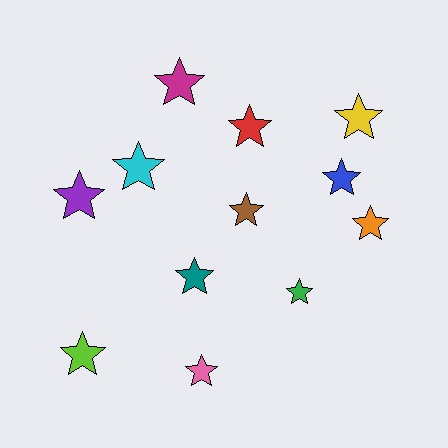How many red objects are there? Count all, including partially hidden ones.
There is 1 red object.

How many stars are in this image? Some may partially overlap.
There are 12 stars.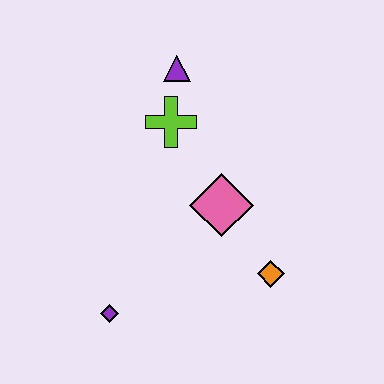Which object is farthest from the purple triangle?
The purple diamond is farthest from the purple triangle.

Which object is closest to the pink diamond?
The orange diamond is closest to the pink diamond.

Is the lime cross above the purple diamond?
Yes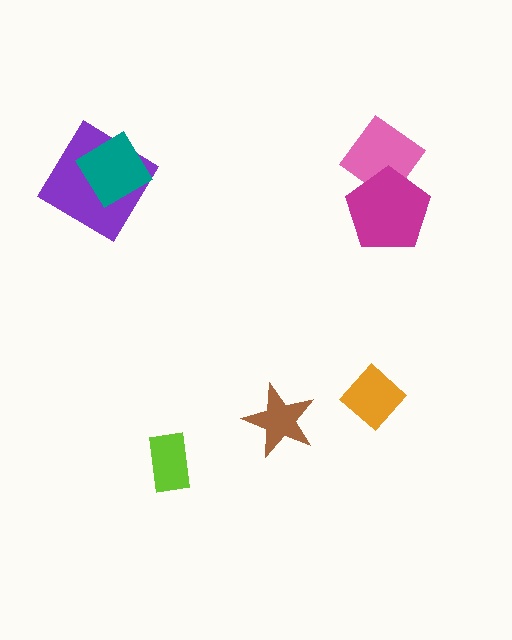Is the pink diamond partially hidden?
Yes, it is partially covered by another shape.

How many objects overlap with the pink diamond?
1 object overlaps with the pink diamond.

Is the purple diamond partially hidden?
Yes, it is partially covered by another shape.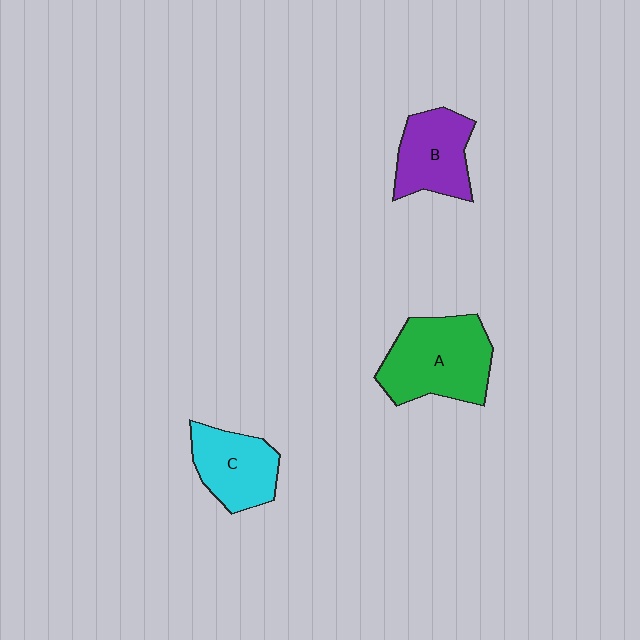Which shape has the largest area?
Shape A (green).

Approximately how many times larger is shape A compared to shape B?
Approximately 1.4 times.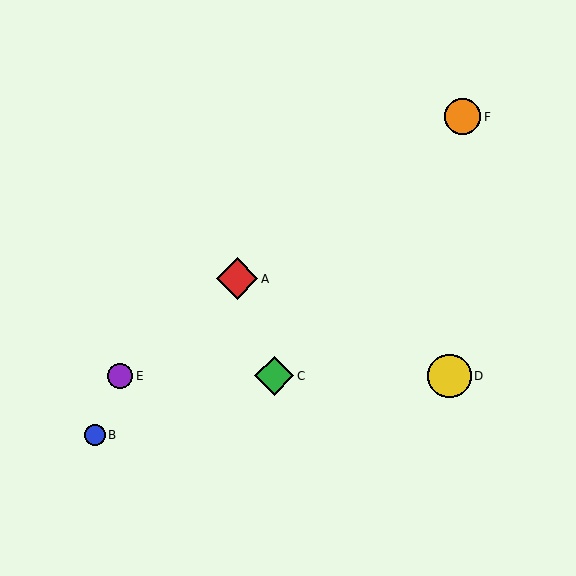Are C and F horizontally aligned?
No, C is at y≈376 and F is at y≈117.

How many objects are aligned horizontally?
3 objects (C, D, E) are aligned horizontally.